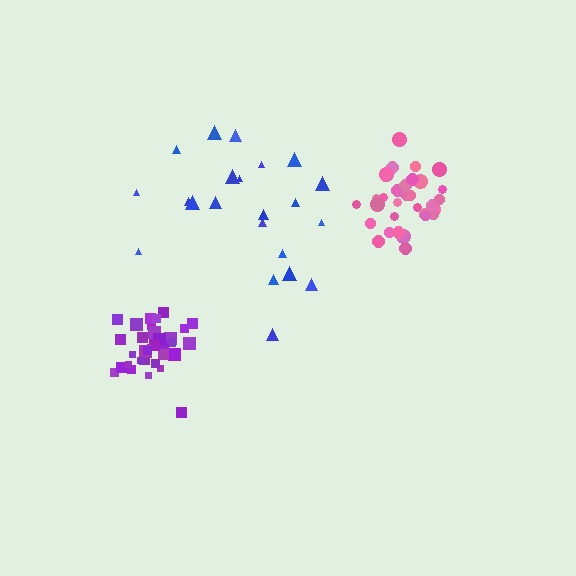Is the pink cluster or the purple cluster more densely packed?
Purple.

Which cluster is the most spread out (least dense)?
Blue.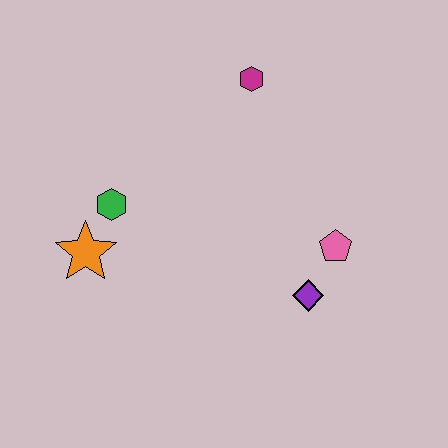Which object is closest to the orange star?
The green hexagon is closest to the orange star.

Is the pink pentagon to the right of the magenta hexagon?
Yes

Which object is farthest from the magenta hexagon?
The orange star is farthest from the magenta hexagon.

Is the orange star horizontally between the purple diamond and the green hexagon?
No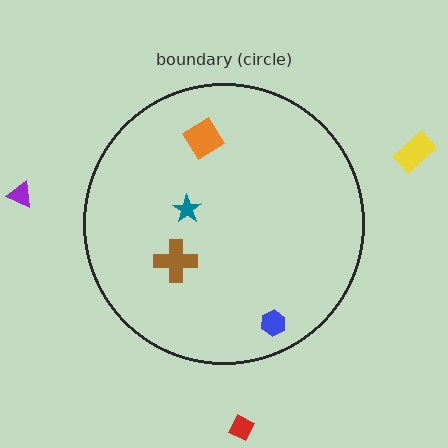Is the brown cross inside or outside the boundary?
Inside.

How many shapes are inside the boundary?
4 inside, 3 outside.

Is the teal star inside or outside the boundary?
Inside.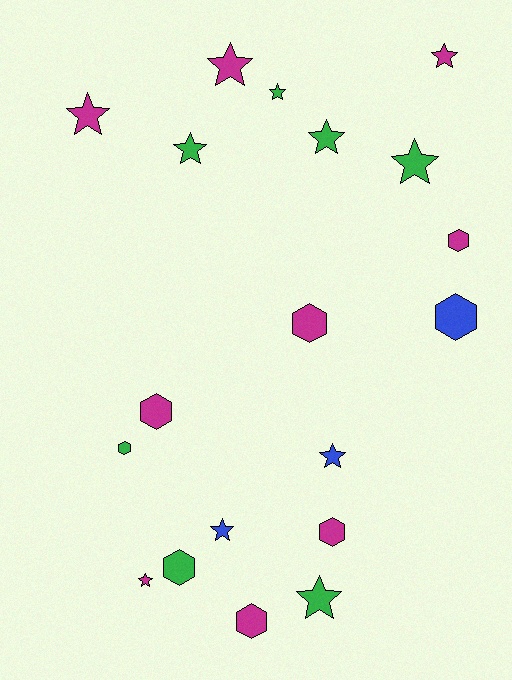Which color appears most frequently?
Magenta, with 9 objects.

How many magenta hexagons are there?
There are 5 magenta hexagons.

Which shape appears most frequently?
Star, with 11 objects.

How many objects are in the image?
There are 19 objects.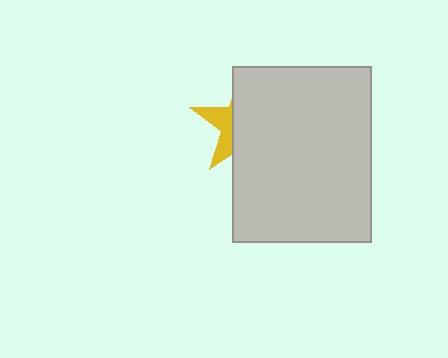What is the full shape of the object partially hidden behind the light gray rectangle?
The partially hidden object is a yellow star.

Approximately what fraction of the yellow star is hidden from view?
Roughly 70% of the yellow star is hidden behind the light gray rectangle.